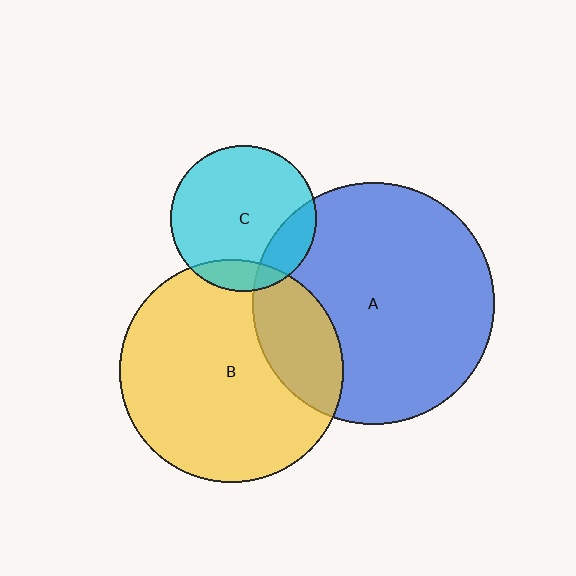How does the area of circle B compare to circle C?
Approximately 2.4 times.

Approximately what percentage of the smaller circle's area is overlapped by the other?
Approximately 15%.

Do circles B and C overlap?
Yes.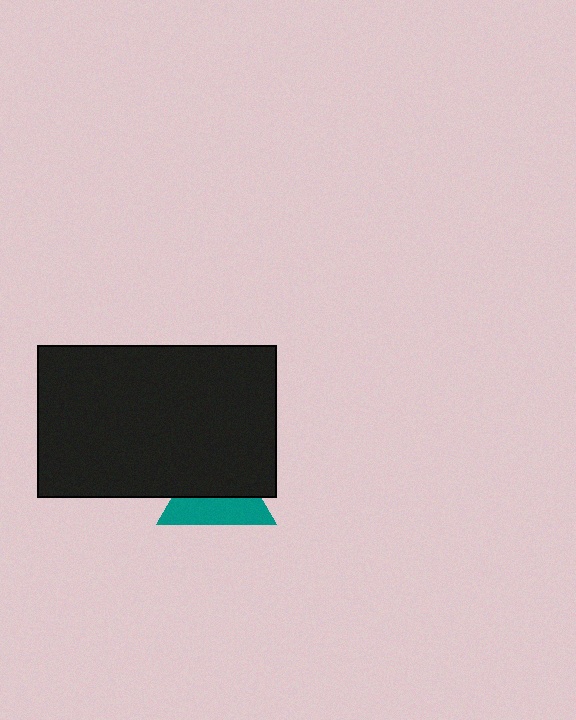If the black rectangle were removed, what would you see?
You would see the complete teal triangle.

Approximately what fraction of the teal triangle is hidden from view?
Roughly 54% of the teal triangle is hidden behind the black rectangle.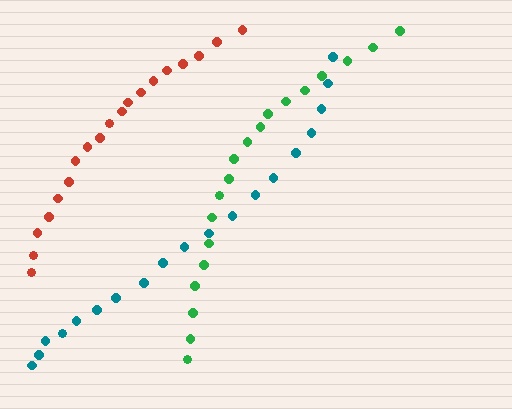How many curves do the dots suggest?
There are 3 distinct paths.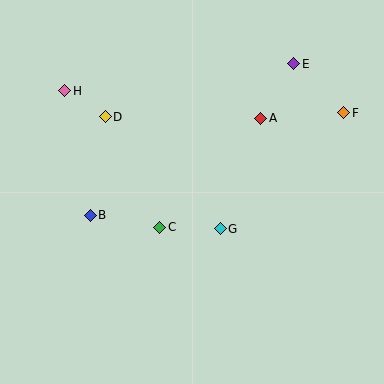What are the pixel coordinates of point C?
Point C is at (159, 227).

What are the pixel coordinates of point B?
Point B is at (90, 215).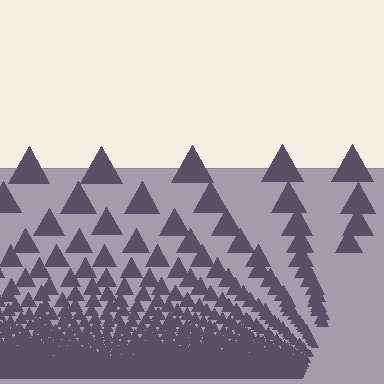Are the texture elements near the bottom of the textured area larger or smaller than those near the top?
Smaller. The gradient is inverted — elements near the bottom are smaller and denser.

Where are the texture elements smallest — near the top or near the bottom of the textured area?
Near the bottom.